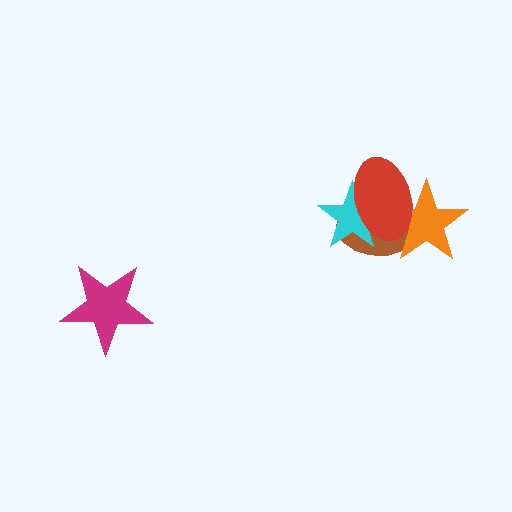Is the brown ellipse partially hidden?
Yes, it is partially covered by another shape.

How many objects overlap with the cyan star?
2 objects overlap with the cyan star.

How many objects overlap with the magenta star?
0 objects overlap with the magenta star.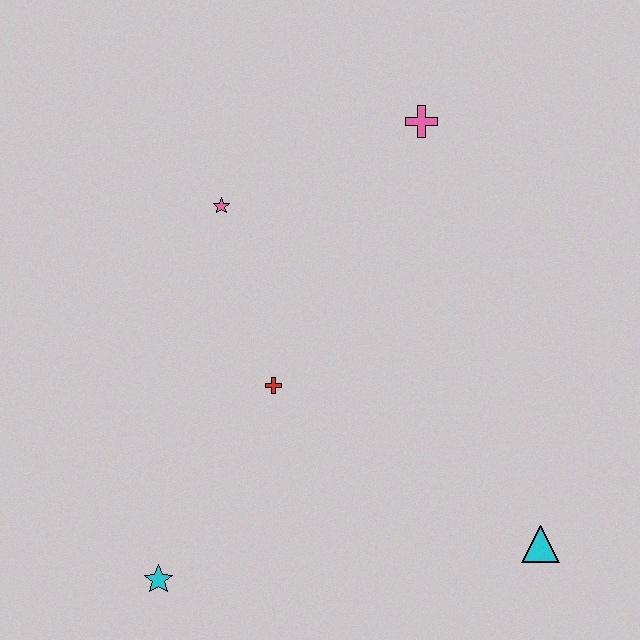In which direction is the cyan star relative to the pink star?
The cyan star is below the pink star.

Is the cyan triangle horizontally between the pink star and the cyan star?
No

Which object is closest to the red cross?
The pink star is closest to the red cross.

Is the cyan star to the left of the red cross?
Yes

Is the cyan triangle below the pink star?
Yes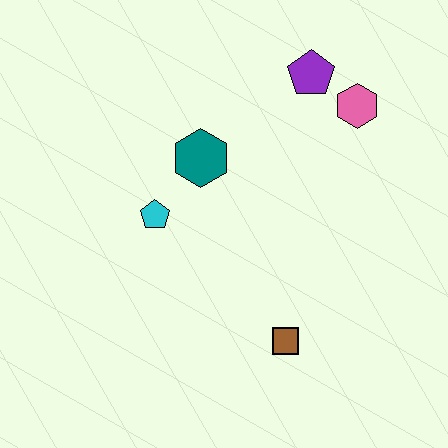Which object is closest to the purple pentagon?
The pink hexagon is closest to the purple pentagon.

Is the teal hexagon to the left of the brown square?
Yes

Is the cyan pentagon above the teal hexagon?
No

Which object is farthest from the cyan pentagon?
The pink hexagon is farthest from the cyan pentagon.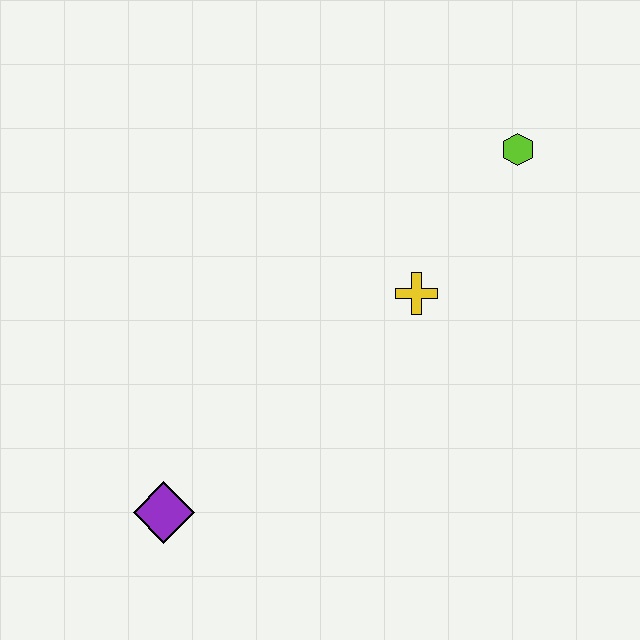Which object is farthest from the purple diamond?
The lime hexagon is farthest from the purple diamond.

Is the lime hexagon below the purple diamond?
No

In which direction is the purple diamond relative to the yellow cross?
The purple diamond is to the left of the yellow cross.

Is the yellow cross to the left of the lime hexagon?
Yes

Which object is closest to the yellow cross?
The lime hexagon is closest to the yellow cross.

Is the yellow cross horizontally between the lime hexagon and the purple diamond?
Yes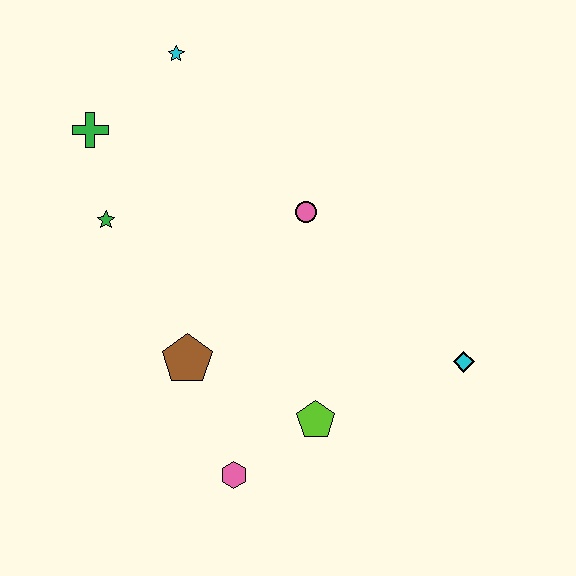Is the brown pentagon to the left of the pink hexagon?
Yes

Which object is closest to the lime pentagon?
The pink hexagon is closest to the lime pentagon.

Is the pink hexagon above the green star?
No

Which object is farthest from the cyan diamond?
The green cross is farthest from the cyan diamond.